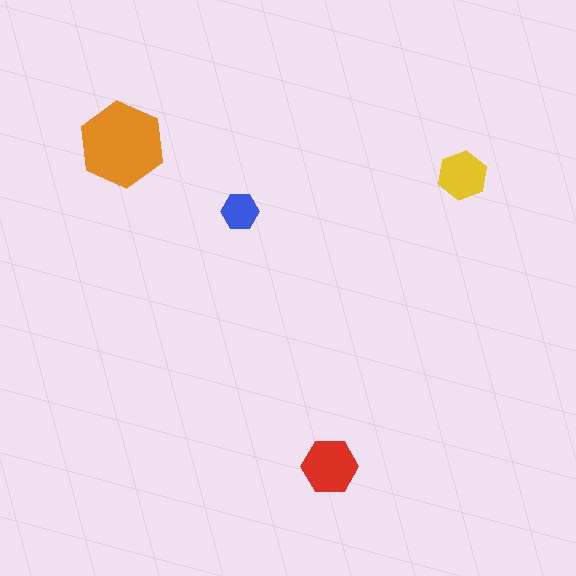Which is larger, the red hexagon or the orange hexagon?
The orange one.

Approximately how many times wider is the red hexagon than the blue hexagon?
About 1.5 times wider.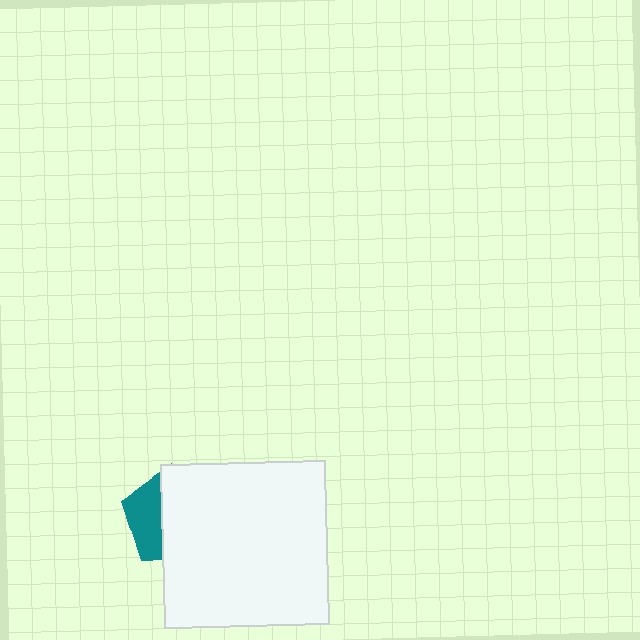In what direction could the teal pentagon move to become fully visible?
The teal pentagon could move left. That would shift it out from behind the white square entirely.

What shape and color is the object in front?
The object in front is a white square.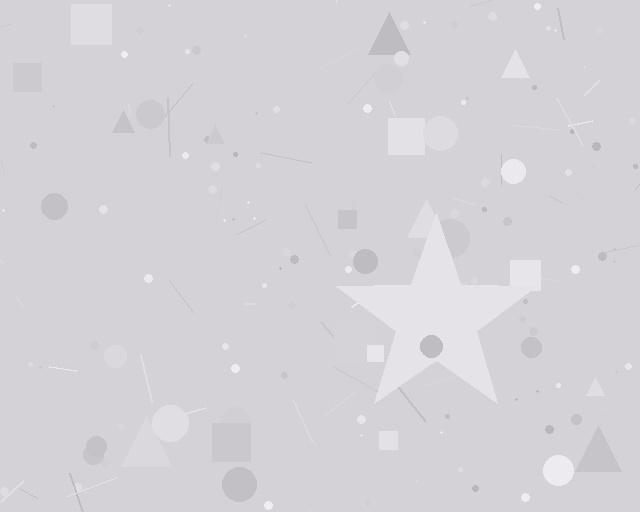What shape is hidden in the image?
A star is hidden in the image.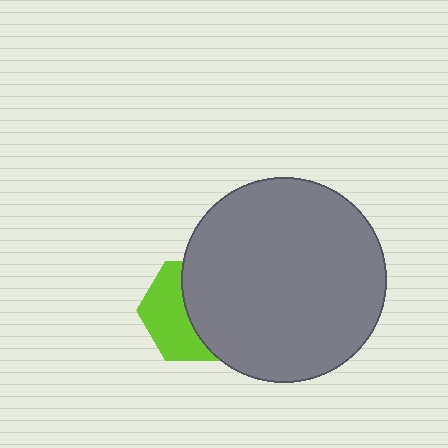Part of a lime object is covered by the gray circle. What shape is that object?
It is a hexagon.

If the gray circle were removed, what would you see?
You would see the complete lime hexagon.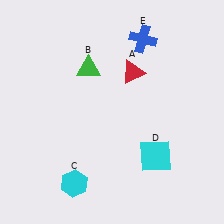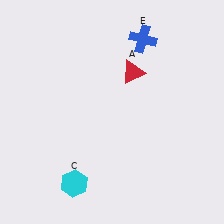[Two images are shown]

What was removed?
The green triangle (B), the cyan square (D) were removed in Image 2.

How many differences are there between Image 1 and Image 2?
There are 2 differences between the two images.